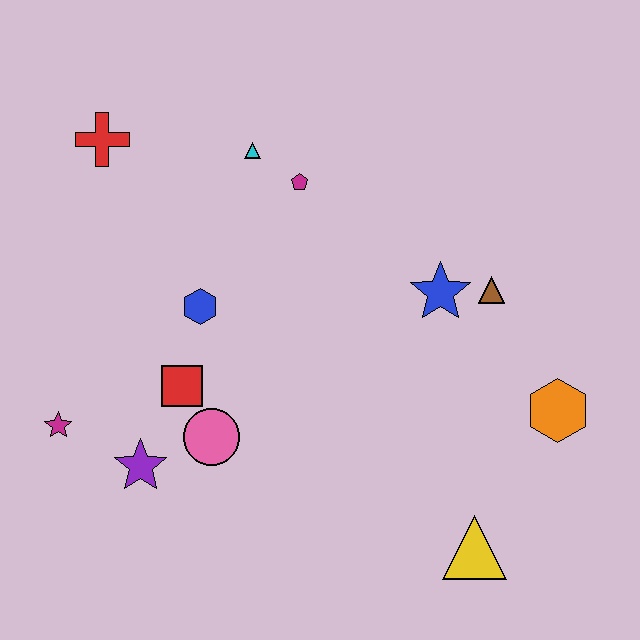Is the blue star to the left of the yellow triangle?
Yes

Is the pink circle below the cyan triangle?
Yes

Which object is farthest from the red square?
The orange hexagon is farthest from the red square.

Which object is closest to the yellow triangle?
The orange hexagon is closest to the yellow triangle.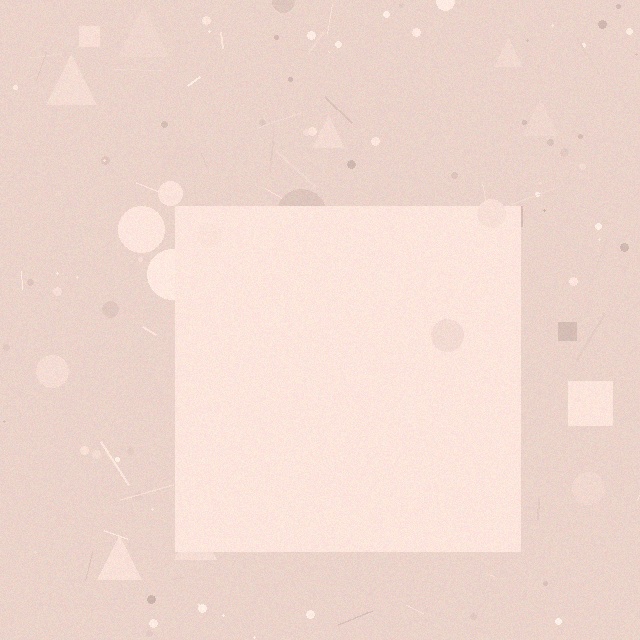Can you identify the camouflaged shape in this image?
The camouflaged shape is a square.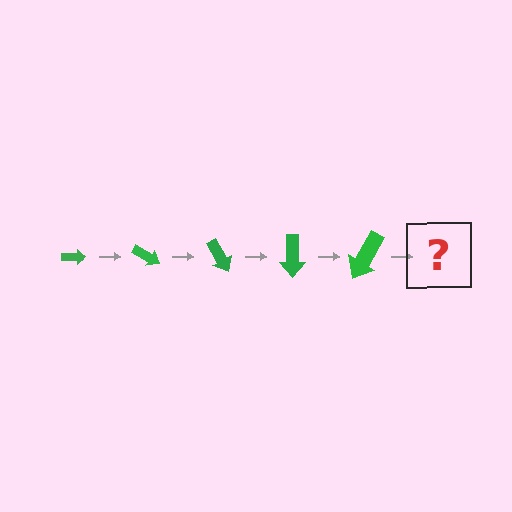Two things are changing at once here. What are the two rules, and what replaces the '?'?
The two rules are that the arrow grows larger each step and it rotates 30 degrees each step. The '?' should be an arrow, larger than the previous one and rotated 150 degrees from the start.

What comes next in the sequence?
The next element should be an arrow, larger than the previous one and rotated 150 degrees from the start.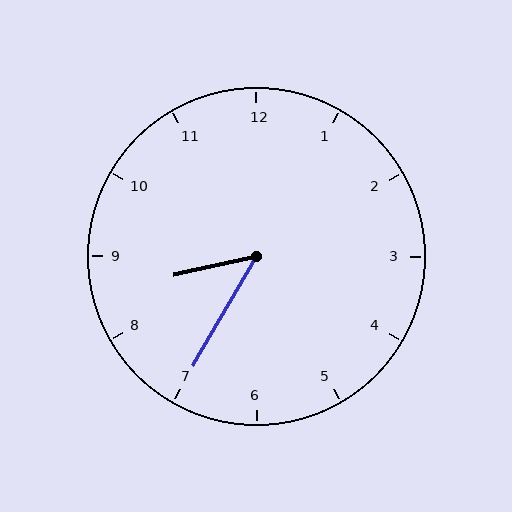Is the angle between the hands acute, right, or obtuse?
It is acute.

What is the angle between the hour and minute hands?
Approximately 48 degrees.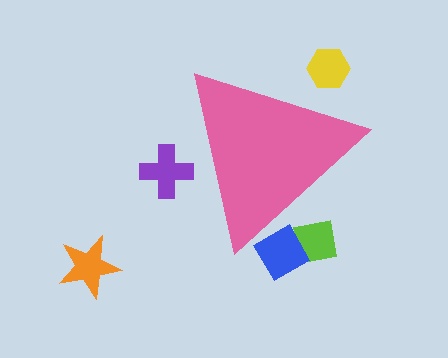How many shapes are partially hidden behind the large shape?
4 shapes are partially hidden.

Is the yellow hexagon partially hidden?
Yes, the yellow hexagon is partially hidden behind the pink triangle.